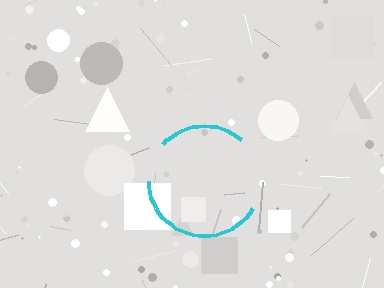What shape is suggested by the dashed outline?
The dashed outline suggests a circle.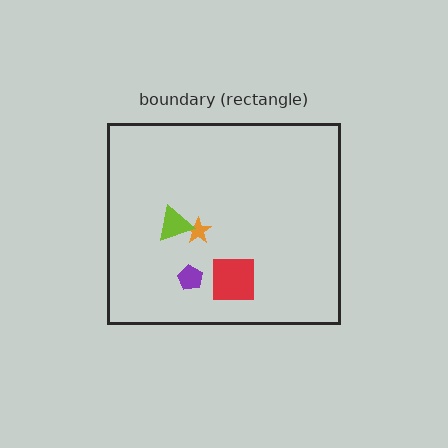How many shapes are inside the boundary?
4 inside, 0 outside.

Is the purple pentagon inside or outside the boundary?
Inside.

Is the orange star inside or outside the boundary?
Inside.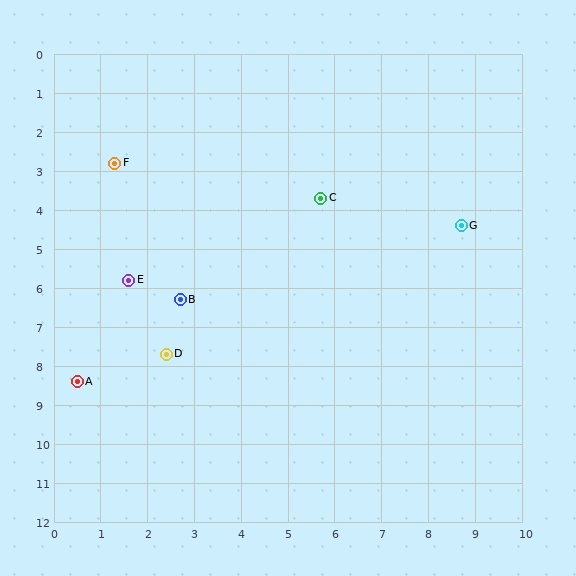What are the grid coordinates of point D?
Point D is at approximately (2.4, 7.7).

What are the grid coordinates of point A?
Point A is at approximately (0.5, 8.4).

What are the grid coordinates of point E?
Point E is at approximately (1.6, 5.8).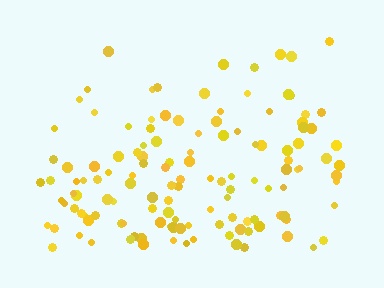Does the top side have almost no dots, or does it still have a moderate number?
Still a moderate number, just noticeably fewer than the bottom.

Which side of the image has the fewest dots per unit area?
The top.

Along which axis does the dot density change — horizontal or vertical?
Vertical.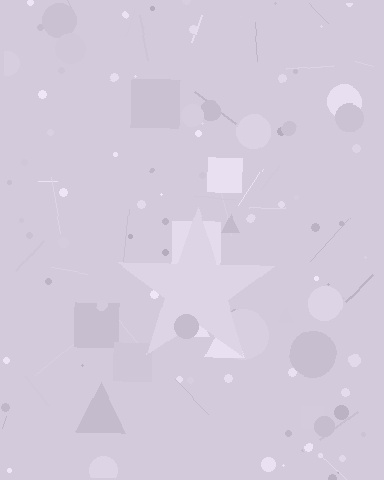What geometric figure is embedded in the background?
A star is embedded in the background.